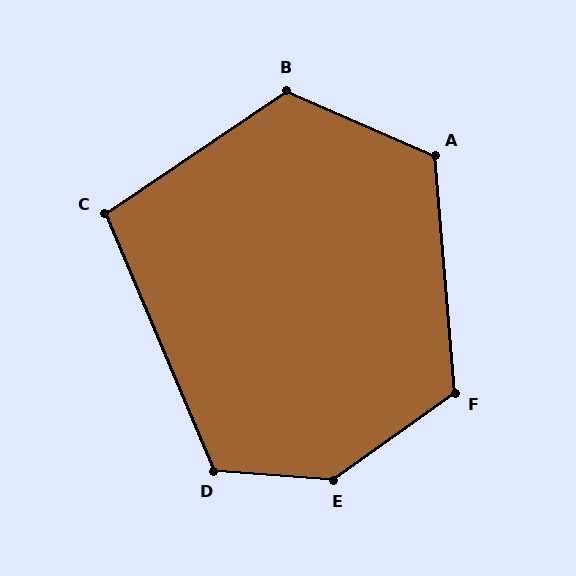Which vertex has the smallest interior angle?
C, at approximately 101 degrees.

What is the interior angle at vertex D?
Approximately 117 degrees (obtuse).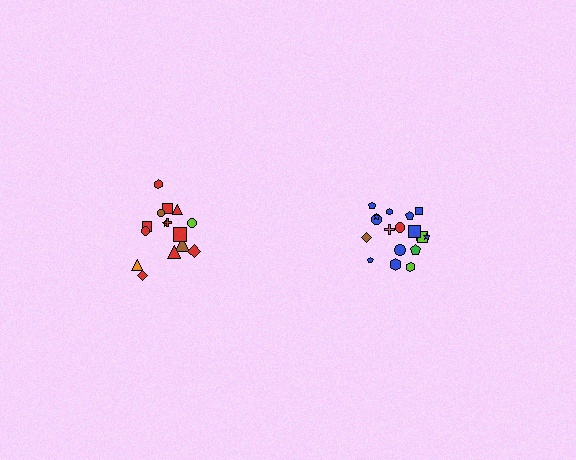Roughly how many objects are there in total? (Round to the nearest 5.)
Roughly 35 objects in total.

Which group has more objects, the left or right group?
The right group.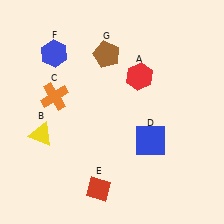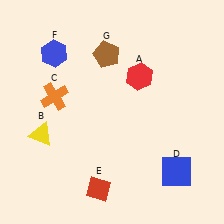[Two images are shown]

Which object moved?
The blue square (D) moved down.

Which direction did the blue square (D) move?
The blue square (D) moved down.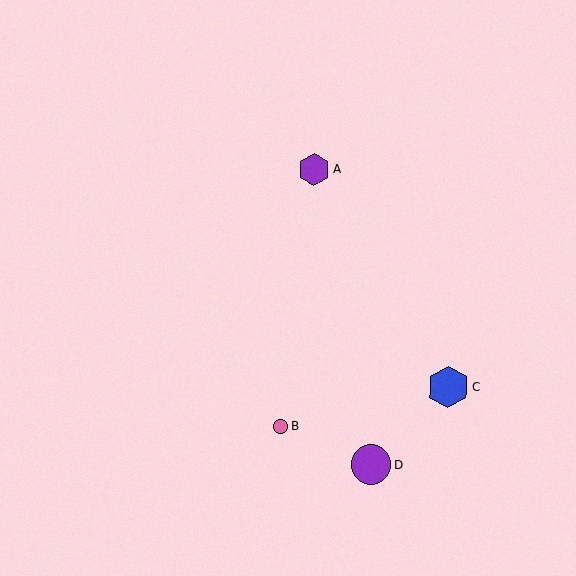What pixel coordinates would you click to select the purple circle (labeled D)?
Click at (371, 465) to select the purple circle D.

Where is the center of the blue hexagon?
The center of the blue hexagon is at (448, 387).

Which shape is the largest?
The blue hexagon (labeled C) is the largest.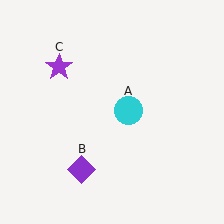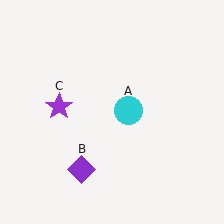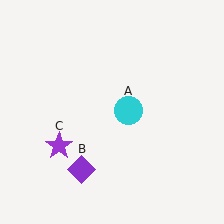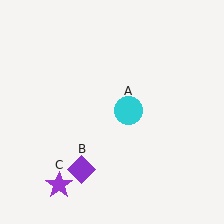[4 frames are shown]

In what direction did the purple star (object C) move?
The purple star (object C) moved down.